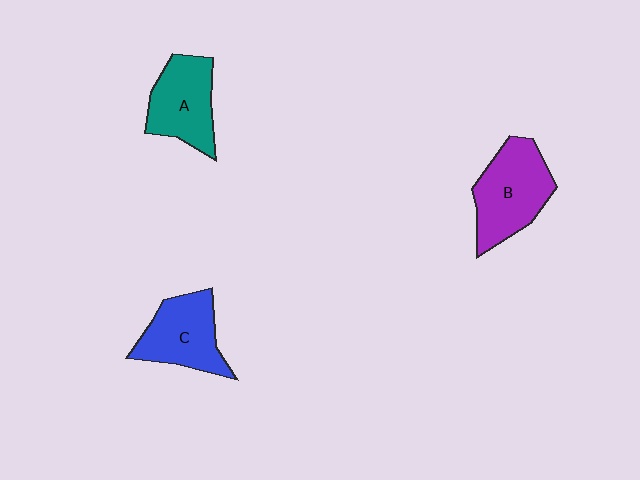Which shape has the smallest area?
Shape A (teal).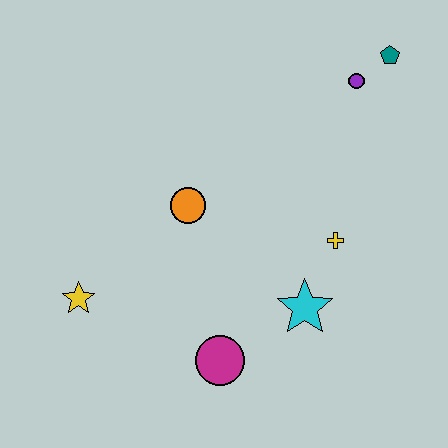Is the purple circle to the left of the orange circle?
No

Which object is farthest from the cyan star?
The teal pentagon is farthest from the cyan star.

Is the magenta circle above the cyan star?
No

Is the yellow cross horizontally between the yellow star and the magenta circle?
No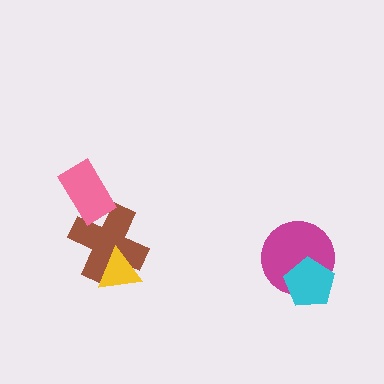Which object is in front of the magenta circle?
The cyan pentagon is in front of the magenta circle.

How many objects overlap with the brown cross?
2 objects overlap with the brown cross.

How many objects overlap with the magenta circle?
1 object overlaps with the magenta circle.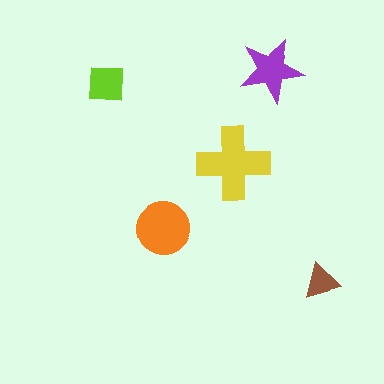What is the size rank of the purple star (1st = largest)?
3rd.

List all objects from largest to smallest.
The yellow cross, the orange circle, the purple star, the lime square, the brown triangle.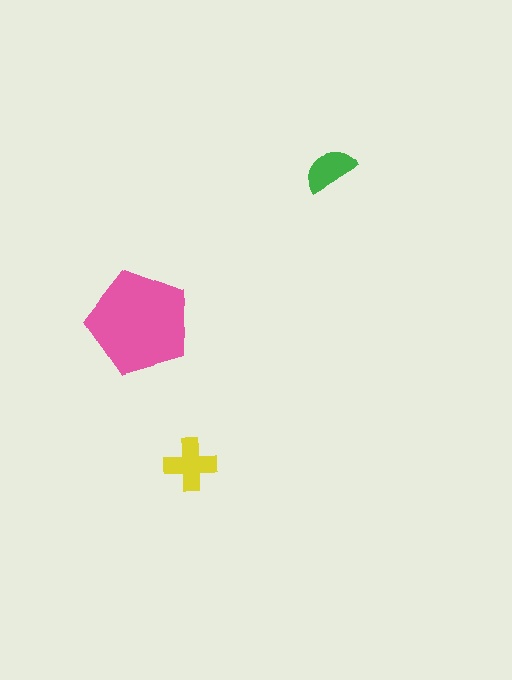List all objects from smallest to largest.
The green semicircle, the yellow cross, the pink pentagon.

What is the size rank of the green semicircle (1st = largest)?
3rd.